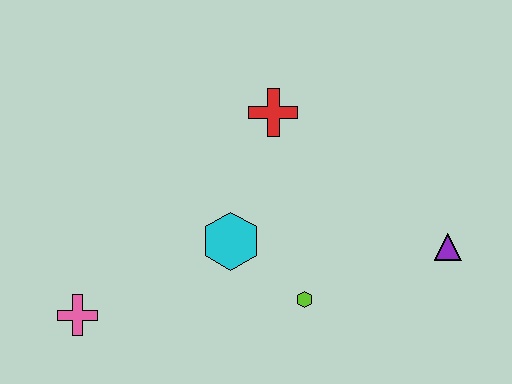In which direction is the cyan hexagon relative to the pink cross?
The cyan hexagon is to the right of the pink cross.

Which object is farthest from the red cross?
The pink cross is farthest from the red cross.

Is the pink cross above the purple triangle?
No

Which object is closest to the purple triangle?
The lime hexagon is closest to the purple triangle.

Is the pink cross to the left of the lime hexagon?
Yes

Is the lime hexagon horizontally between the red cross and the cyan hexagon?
No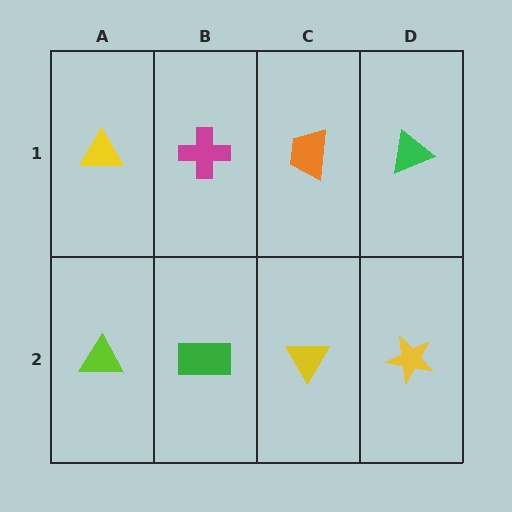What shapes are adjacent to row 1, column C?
A yellow triangle (row 2, column C), a magenta cross (row 1, column B), a green triangle (row 1, column D).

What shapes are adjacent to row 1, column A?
A lime triangle (row 2, column A), a magenta cross (row 1, column B).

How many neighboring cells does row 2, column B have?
3.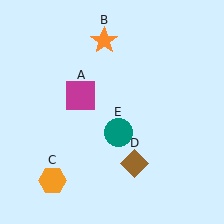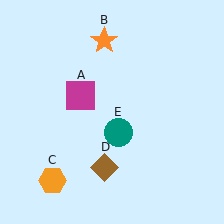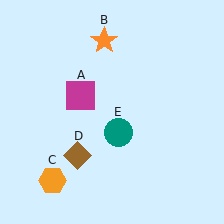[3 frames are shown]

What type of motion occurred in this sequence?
The brown diamond (object D) rotated clockwise around the center of the scene.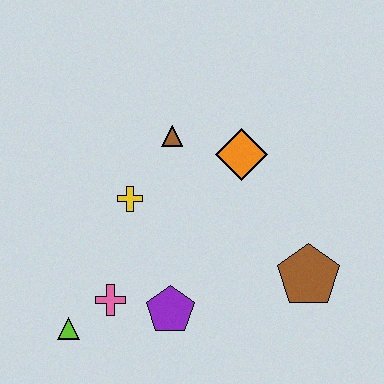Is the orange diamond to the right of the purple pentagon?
Yes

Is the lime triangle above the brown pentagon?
No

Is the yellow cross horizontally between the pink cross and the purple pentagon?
Yes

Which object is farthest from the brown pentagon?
The lime triangle is farthest from the brown pentagon.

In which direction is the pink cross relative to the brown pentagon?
The pink cross is to the left of the brown pentagon.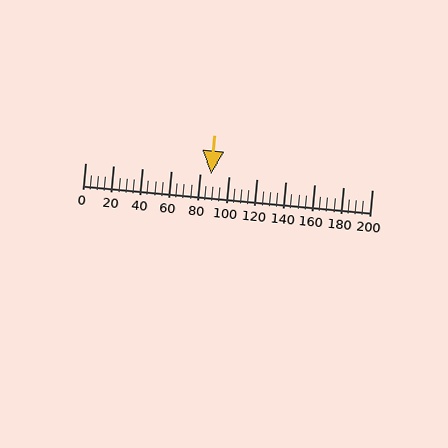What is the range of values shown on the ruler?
The ruler shows values from 0 to 200.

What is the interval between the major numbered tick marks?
The major tick marks are spaced 20 units apart.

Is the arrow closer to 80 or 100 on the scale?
The arrow is closer to 80.